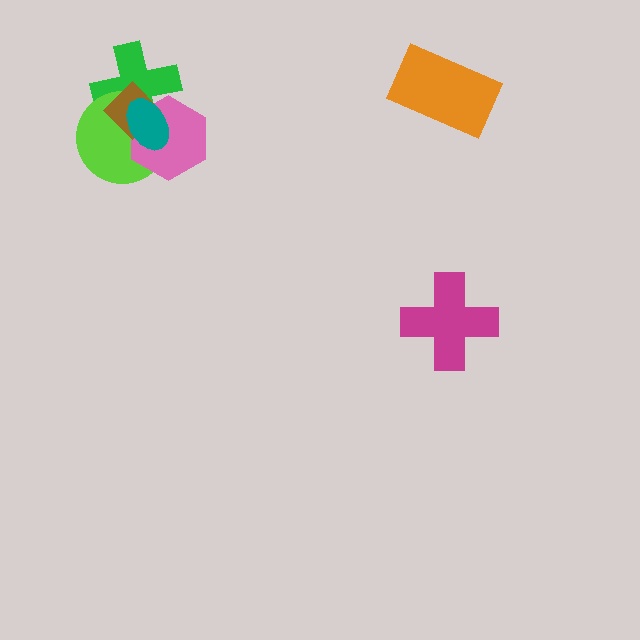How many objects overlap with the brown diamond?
4 objects overlap with the brown diamond.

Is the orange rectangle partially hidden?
No, no other shape covers it.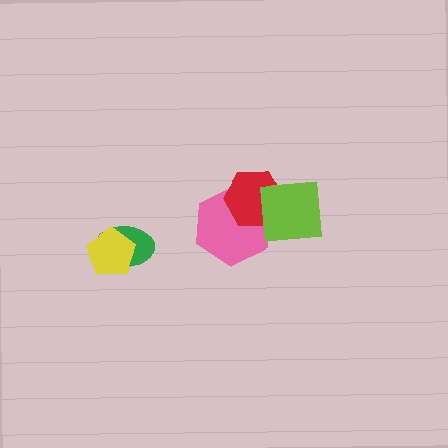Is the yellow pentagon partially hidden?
No, no other shape covers it.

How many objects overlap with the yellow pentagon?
1 object overlaps with the yellow pentagon.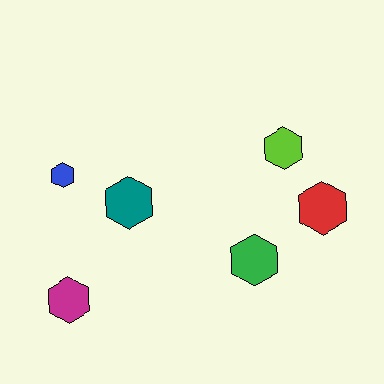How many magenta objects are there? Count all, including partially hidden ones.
There is 1 magenta object.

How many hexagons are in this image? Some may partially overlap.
There are 6 hexagons.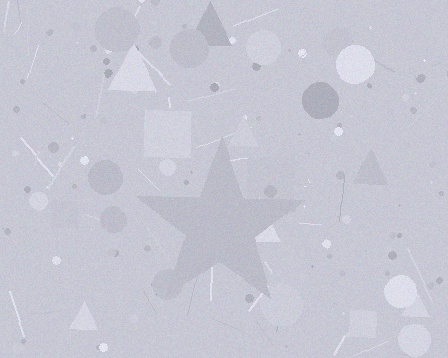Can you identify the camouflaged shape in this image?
The camouflaged shape is a star.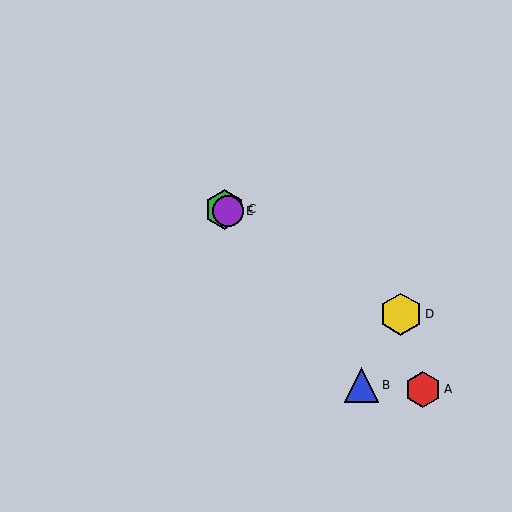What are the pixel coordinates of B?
Object B is at (362, 385).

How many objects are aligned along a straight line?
3 objects (C, D, E) are aligned along a straight line.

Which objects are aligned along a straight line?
Objects C, D, E are aligned along a straight line.